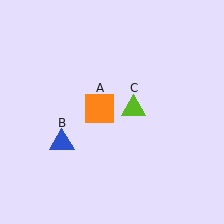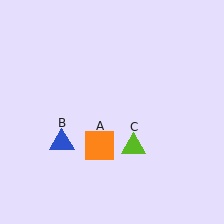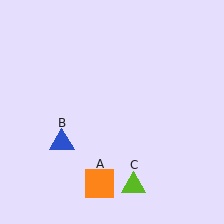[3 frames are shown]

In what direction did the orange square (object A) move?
The orange square (object A) moved down.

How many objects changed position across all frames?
2 objects changed position: orange square (object A), lime triangle (object C).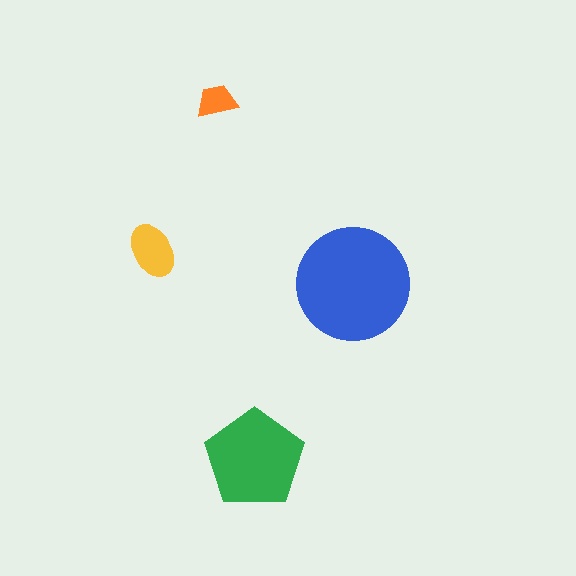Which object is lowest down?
The green pentagon is bottommost.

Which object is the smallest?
The orange trapezoid.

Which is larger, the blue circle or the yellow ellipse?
The blue circle.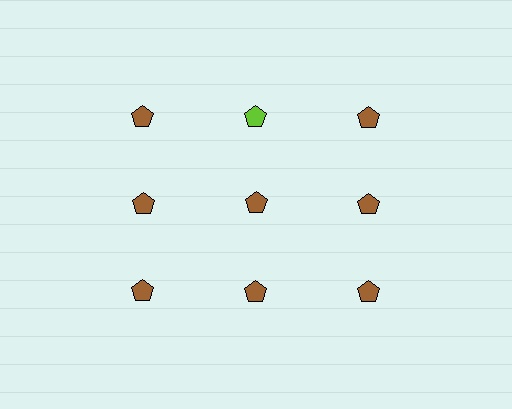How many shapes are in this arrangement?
There are 9 shapes arranged in a grid pattern.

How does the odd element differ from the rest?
It has a different color: lime instead of brown.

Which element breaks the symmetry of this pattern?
The lime pentagon in the top row, second from left column breaks the symmetry. All other shapes are brown pentagons.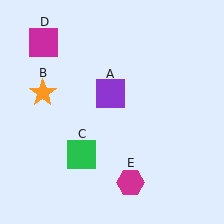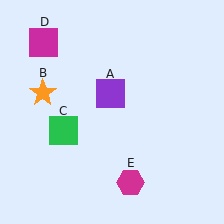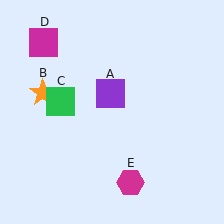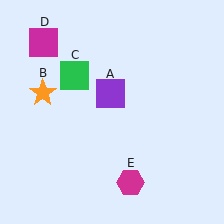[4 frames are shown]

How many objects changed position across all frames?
1 object changed position: green square (object C).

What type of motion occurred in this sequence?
The green square (object C) rotated clockwise around the center of the scene.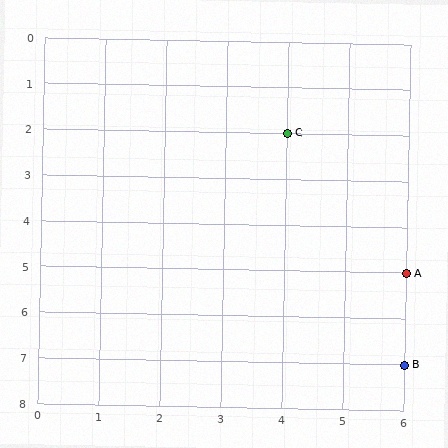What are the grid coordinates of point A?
Point A is at grid coordinates (6, 5).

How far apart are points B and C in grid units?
Points B and C are 2 columns and 5 rows apart (about 5.4 grid units diagonally).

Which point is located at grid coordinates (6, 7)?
Point B is at (6, 7).